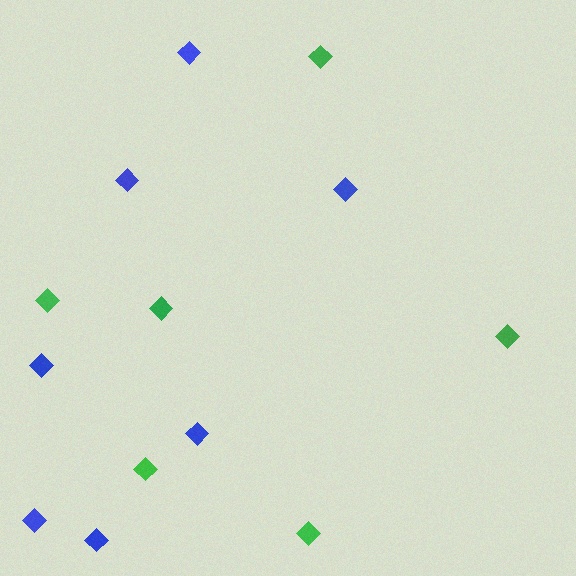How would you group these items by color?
There are 2 groups: one group of green diamonds (6) and one group of blue diamonds (7).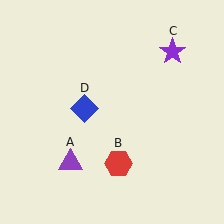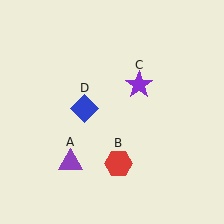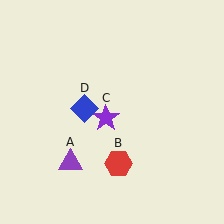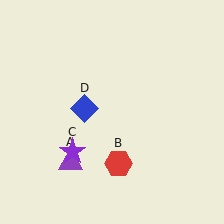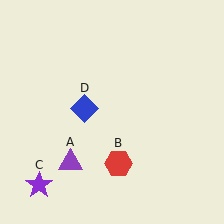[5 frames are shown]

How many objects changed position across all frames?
1 object changed position: purple star (object C).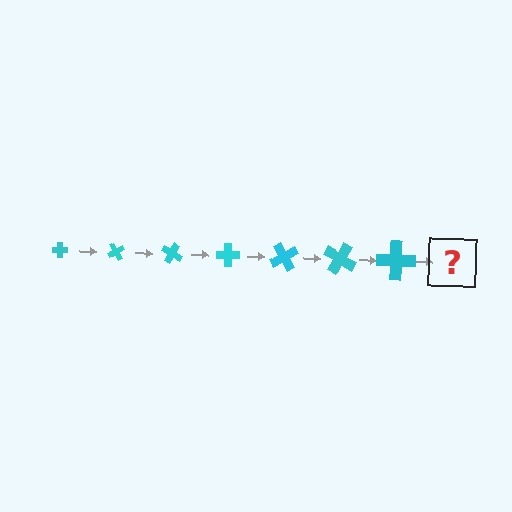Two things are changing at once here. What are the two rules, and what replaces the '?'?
The two rules are that the cross grows larger each step and it rotates 60 degrees each step. The '?' should be a cross, larger than the previous one and rotated 420 degrees from the start.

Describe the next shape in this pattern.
It should be a cross, larger than the previous one and rotated 420 degrees from the start.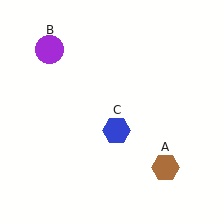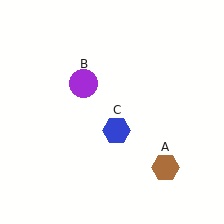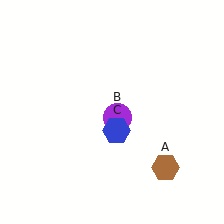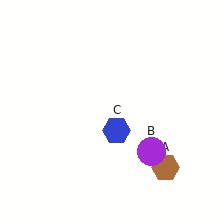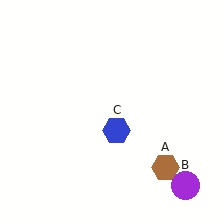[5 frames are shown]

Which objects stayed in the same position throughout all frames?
Brown hexagon (object A) and blue hexagon (object C) remained stationary.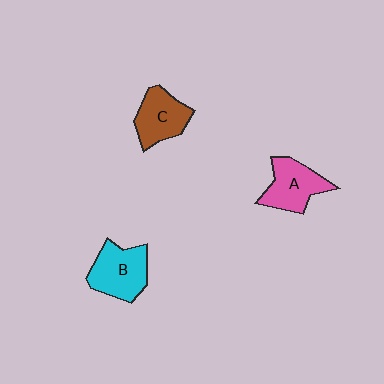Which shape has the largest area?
Shape B (cyan).